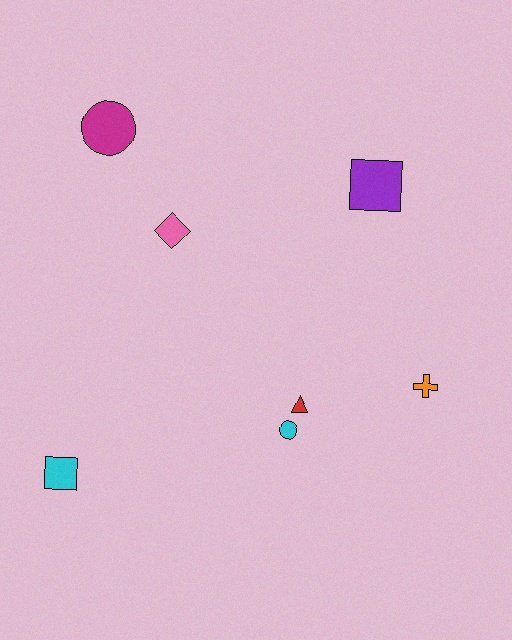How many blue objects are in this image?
There are no blue objects.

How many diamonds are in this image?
There is 1 diamond.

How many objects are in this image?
There are 7 objects.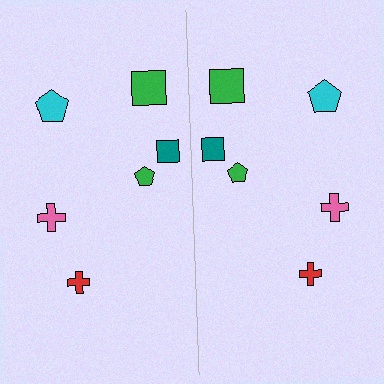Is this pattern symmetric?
Yes, this pattern has bilateral (reflection) symmetry.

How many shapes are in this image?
There are 12 shapes in this image.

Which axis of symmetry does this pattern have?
The pattern has a vertical axis of symmetry running through the center of the image.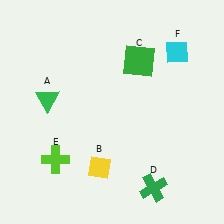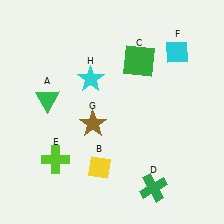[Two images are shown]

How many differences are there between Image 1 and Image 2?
There are 2 differences between the two images.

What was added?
A brown star (G), a cyan star (H) were added in Image 2.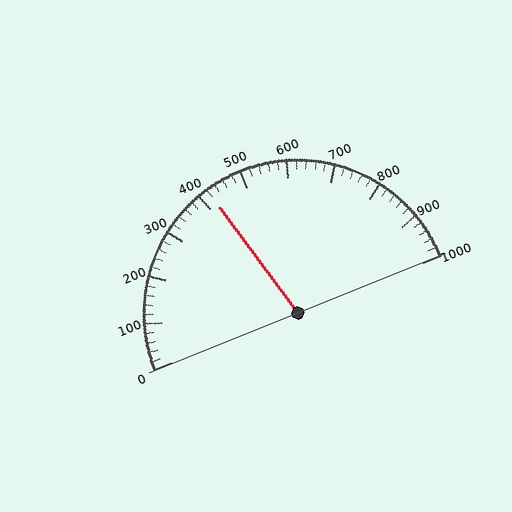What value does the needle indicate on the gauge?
The needle indicates approximately 420.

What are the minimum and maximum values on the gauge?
The gauge ranges from 0 to 1000.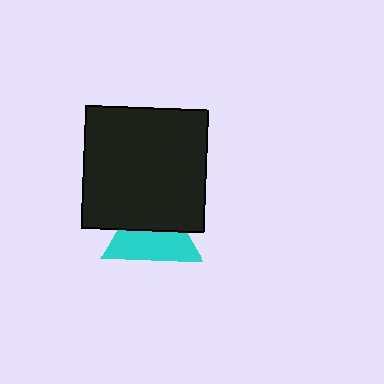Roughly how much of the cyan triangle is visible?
About half of it is visible (roughly 53%).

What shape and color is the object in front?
The object in front is a black square.